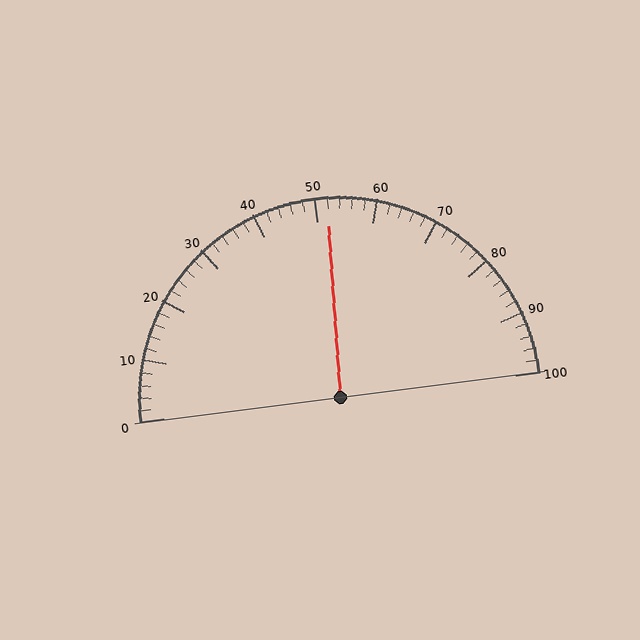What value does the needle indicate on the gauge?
The needle indicates approximately 52.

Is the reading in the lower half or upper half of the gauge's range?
The reading is in the upper half of the range (0 to 100).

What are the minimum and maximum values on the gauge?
The gauge ranges from 0 to 100.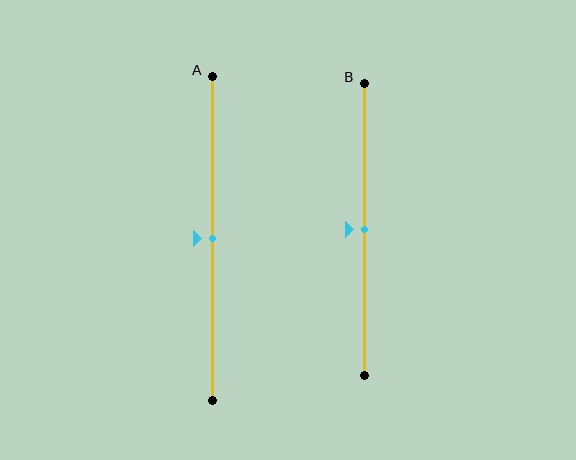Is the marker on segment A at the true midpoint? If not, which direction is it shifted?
Yes, the marker on segment A is at the true midpoint.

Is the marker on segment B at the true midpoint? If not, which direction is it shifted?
Yes, the marker on segment B is at the true midpoint.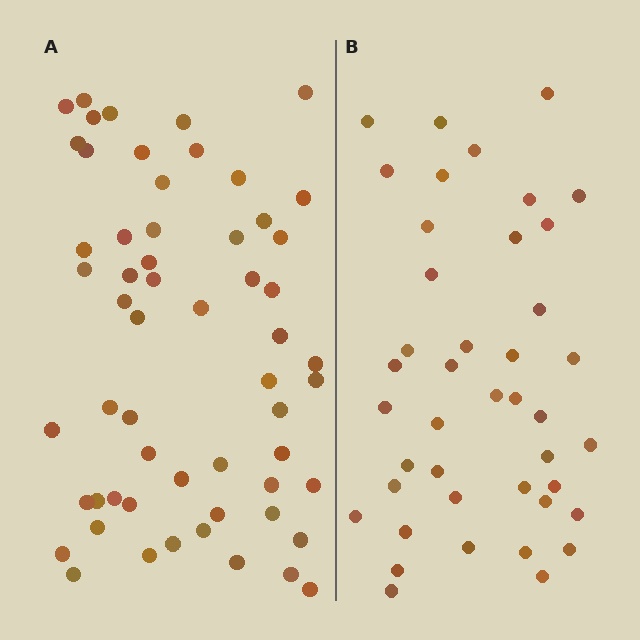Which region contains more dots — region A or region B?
Region A (the left region) has more dots.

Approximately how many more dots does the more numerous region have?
Region A has approximately 15 more dots than region B.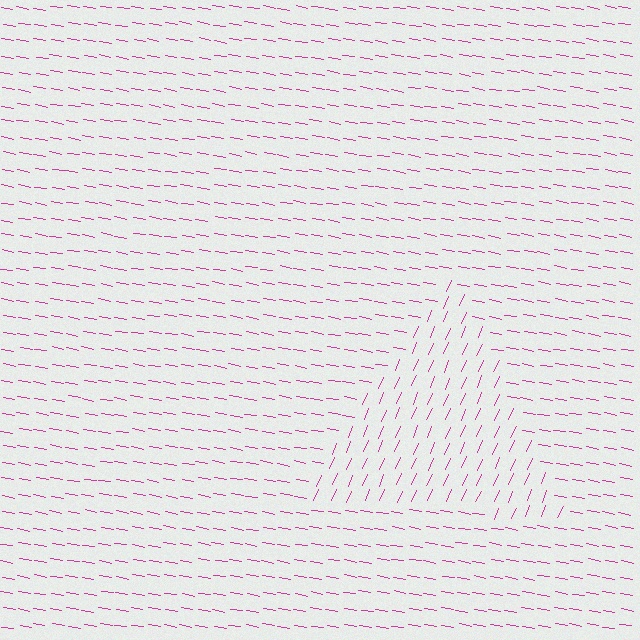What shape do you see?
I see a triangle.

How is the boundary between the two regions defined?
The boundary is defined purely by a change in line orientation (approximately 77 degrees difference). All lines are the same color and thickness.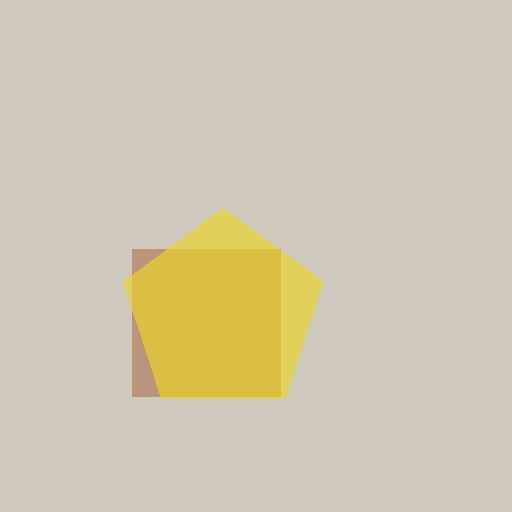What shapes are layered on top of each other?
The layered shapes are: a brown square, a yellow pentagon.